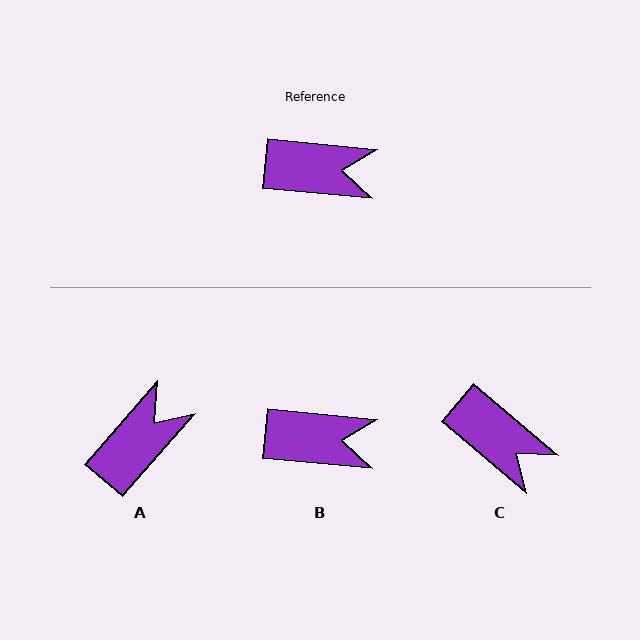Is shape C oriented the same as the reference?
No, it is off by about 35 degrees.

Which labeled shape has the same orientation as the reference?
B.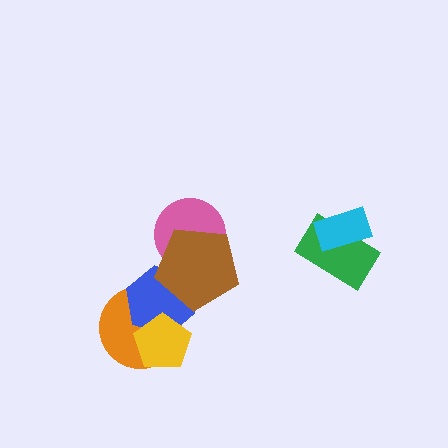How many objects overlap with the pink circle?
1 object overlaps with the pink circle.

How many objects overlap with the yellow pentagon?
2 objects overlap with the yellow pentagon.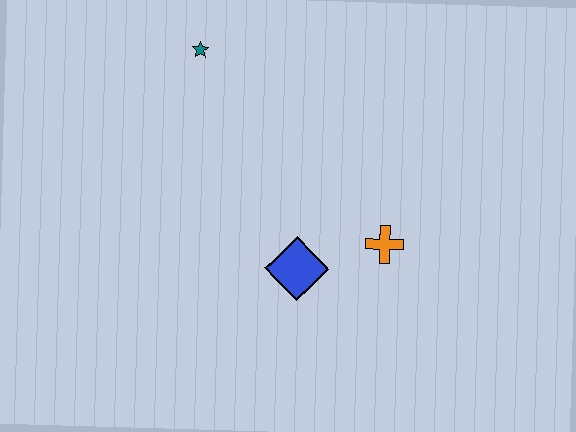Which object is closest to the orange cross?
The blue diamond is closest to the orange cross.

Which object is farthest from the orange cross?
The teal star is farthest from the orange cross.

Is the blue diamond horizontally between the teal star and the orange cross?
Yes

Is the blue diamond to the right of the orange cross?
No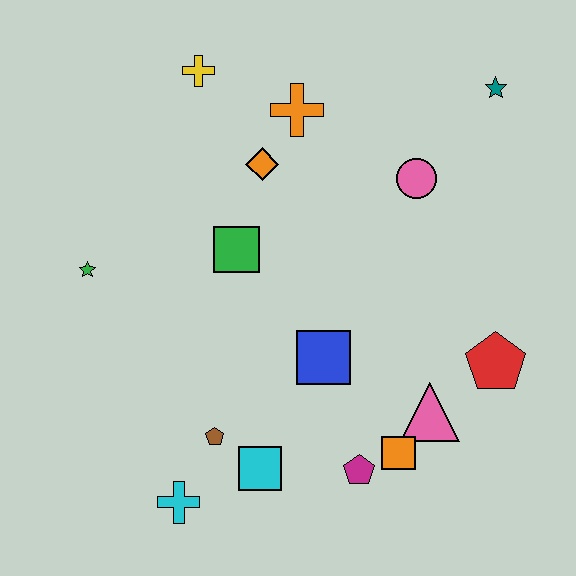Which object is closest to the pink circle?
The teal star is closest to the pink circle.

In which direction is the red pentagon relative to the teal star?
The red pentagon is below the teal star.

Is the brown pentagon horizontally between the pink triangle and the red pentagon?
No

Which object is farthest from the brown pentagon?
The teal star is farthest from the brown pentagon.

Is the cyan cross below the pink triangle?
Yes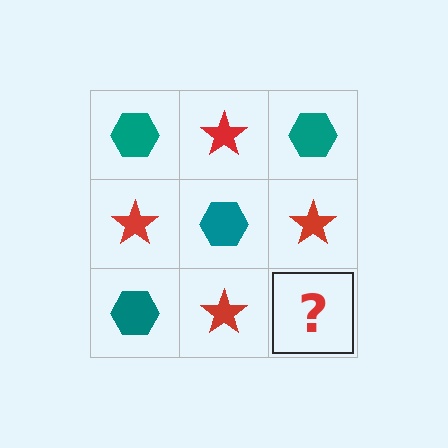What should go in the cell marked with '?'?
The missing cell should contain a teal hexagon.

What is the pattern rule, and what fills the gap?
The rule is that it alternates teal hexagon and red star in a checkerboard pattern. The gap should be filled with a teal hexagon.